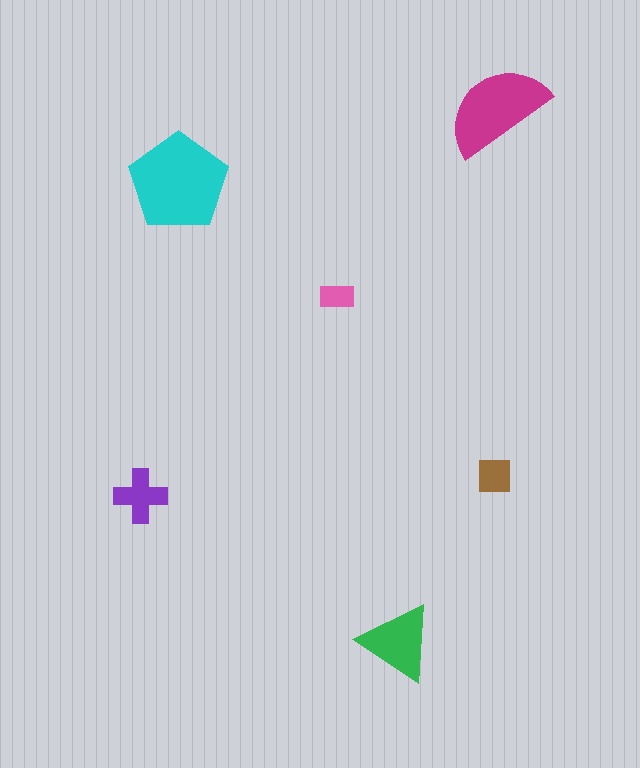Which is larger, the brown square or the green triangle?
The green triangle.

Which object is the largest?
The cyan pentagon.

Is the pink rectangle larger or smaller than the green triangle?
Smaller.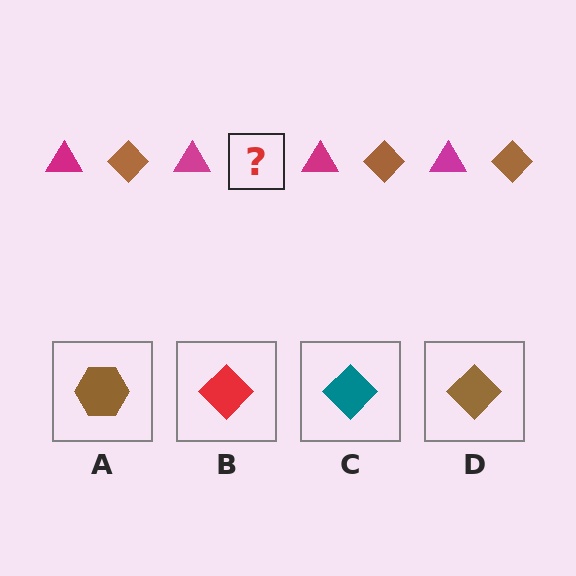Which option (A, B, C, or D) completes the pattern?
D.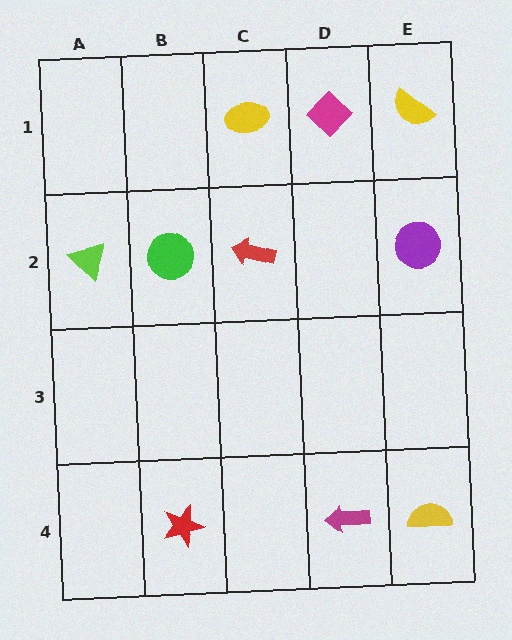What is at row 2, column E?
A purple circle.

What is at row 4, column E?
A yellow semicircle.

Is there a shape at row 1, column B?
No, that cell is empty.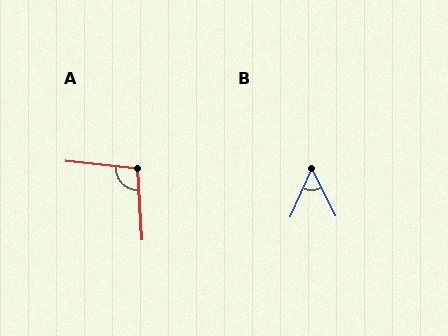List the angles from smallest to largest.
B (51°), A (100°).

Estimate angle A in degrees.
Approximately 100 degrees.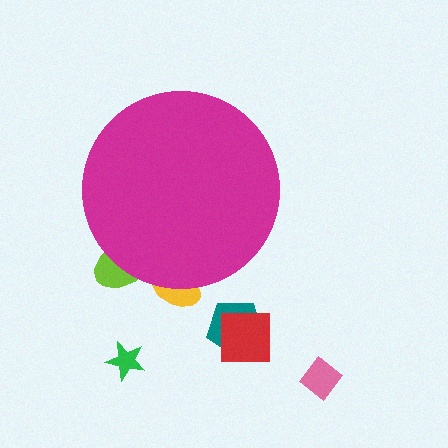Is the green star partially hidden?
No, the green star is fully visible.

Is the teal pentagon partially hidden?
No, the teal pentagon is fully visible.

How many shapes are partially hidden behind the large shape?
2 shapes are partially hidden.